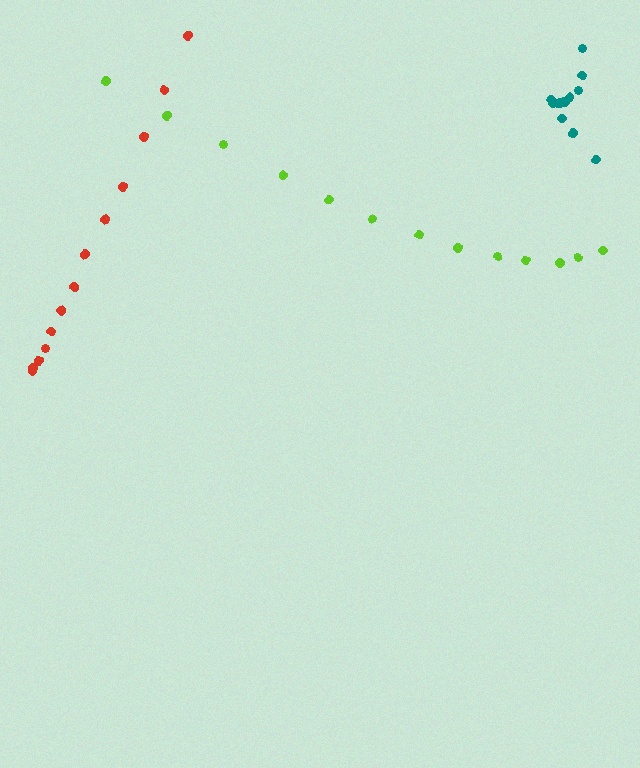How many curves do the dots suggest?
There are 3 distinct paths.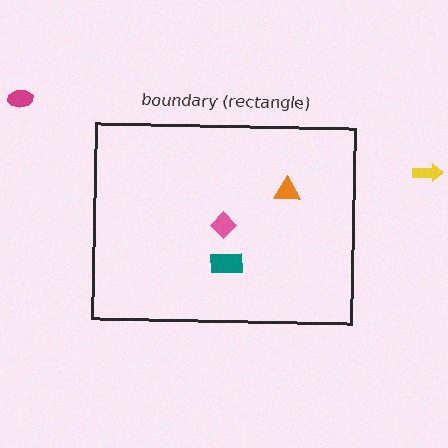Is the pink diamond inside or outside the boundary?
Inside.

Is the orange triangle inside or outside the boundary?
Inside.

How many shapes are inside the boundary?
3 inside, 2 outside.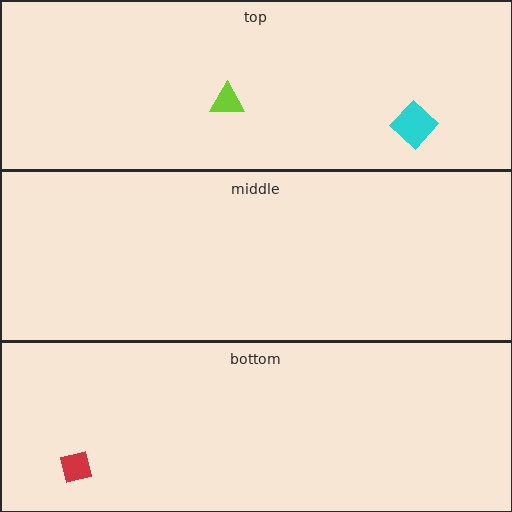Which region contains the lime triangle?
The top region.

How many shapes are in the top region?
2.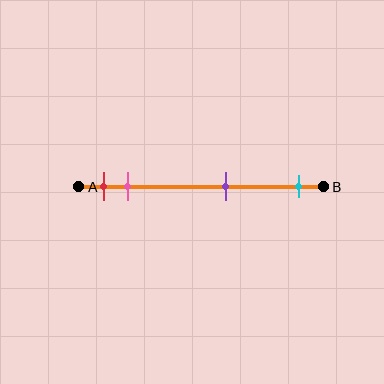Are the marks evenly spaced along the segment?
No, the marks are not evenly spaced.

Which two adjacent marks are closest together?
The red and pink marks are the closest adjacent pair.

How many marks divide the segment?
There are 4 marks dividing the segment.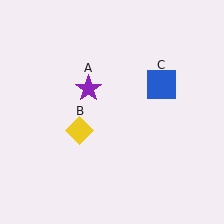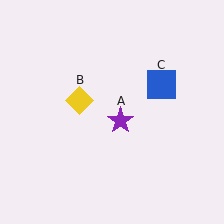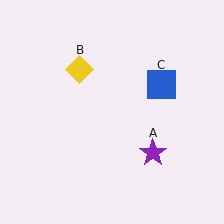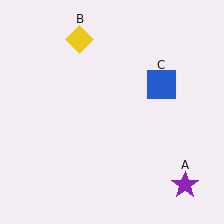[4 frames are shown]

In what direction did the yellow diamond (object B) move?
The yellow diamond (object B) moved up.